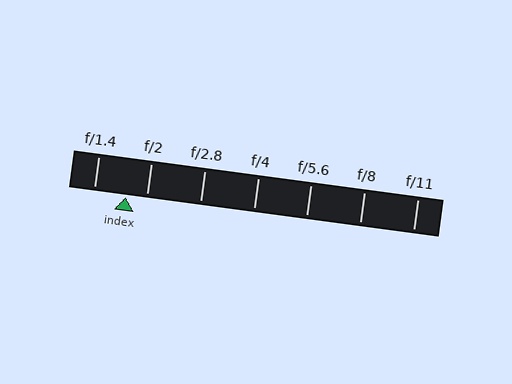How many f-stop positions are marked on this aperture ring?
There are 7 f-stop positions marked.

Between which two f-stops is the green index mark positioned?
The index mark is between f/1.4 and f/2.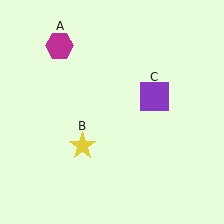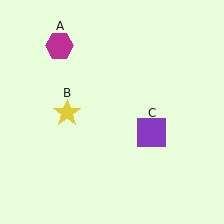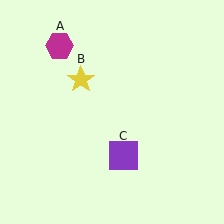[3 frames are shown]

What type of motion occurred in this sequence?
The yellow star (object B), purple square (object C) rotated clockwise around the center of the scene.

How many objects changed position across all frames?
2 objects changed position: yellow star (object B), purple square (object C).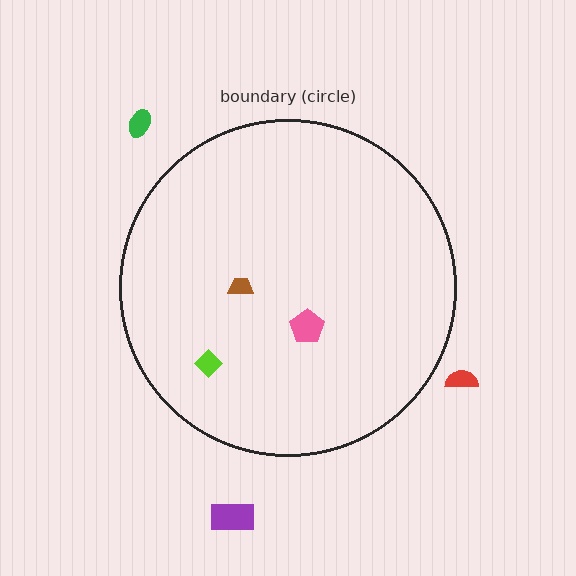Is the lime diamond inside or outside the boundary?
Inside.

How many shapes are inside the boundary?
3 inside, 3 outside.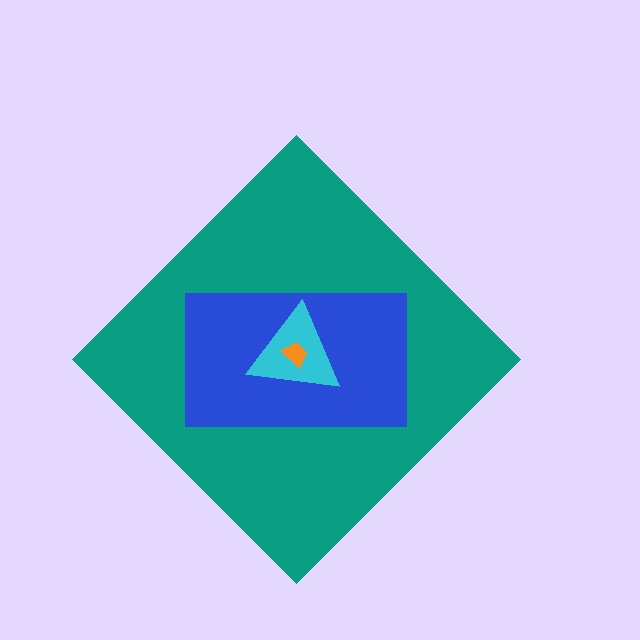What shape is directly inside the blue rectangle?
The cyan triangle.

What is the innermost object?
The orange trapezoid.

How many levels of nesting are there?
4.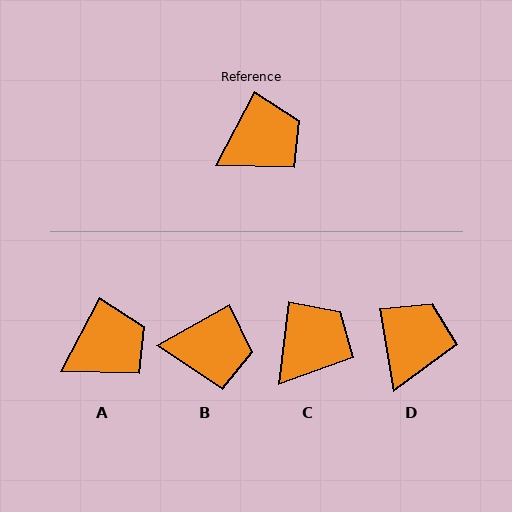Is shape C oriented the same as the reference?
No, it is off by about 21 degrees.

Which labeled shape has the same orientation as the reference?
A.